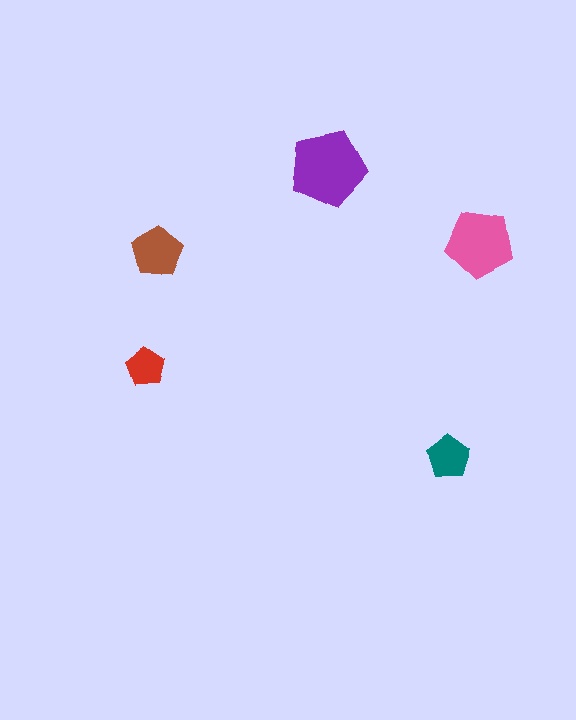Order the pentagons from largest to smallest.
the purple one, the pink one, the brown one, the teal one, the red one.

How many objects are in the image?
There are 5 objects in the image.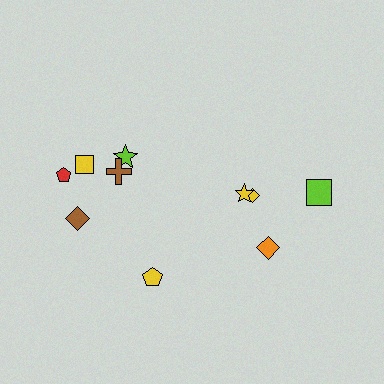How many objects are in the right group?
There are 4 objects.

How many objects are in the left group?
There are 6 objects.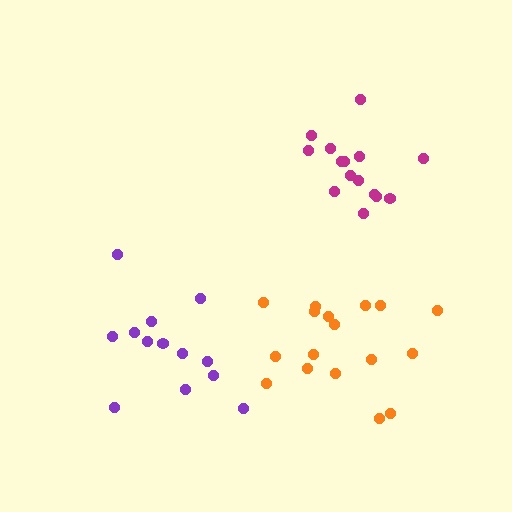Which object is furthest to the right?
The magenta cluster is rightmost.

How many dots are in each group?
Group 1: 13 dots, Group 2: 17 dots, Group 3: 15 dots (45 total).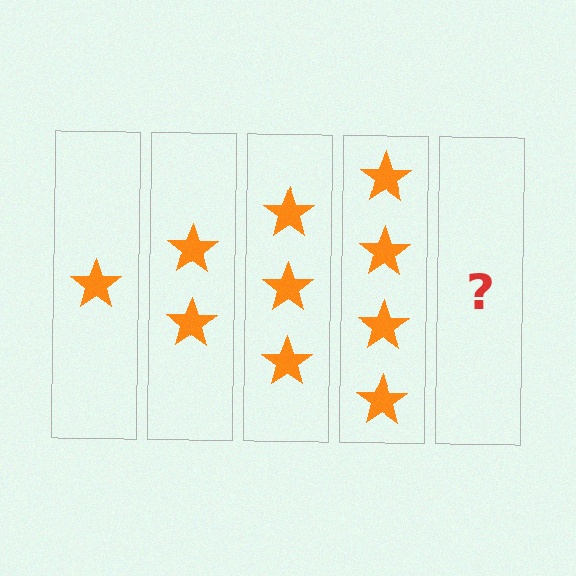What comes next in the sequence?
The next element should be 5 stars.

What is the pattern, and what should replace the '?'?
The pattern is that each step adds one more star. The '?' should be 5 stars.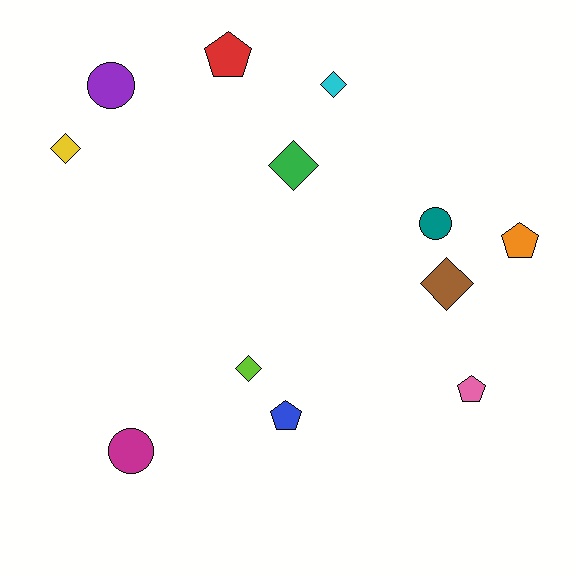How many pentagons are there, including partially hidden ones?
There are 4 pentagons.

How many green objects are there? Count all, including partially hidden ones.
There is 1 green object.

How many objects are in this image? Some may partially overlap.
There are 12 objects.